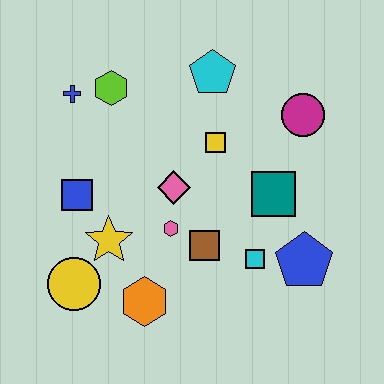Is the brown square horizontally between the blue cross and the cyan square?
Yes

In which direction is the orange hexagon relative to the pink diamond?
The orange hexagon is below the pink diamond.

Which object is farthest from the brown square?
The blue cross is farthest from the brown square.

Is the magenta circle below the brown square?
No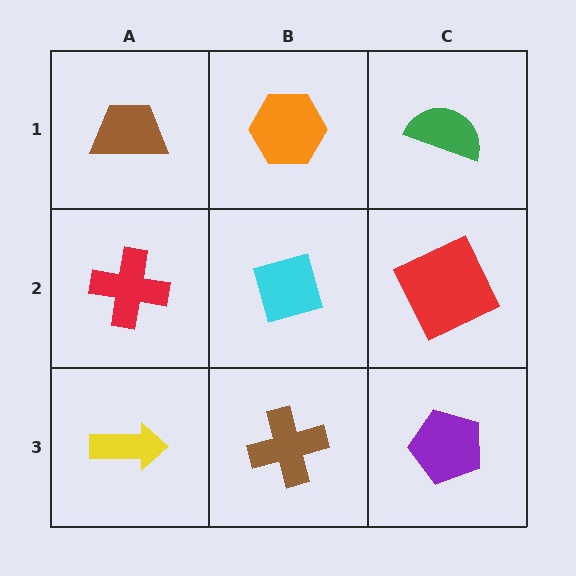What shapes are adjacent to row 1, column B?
A cyan diamond (row 2, column B), a brown trapezoid (row 1, column A), a green semicircle (row 1, column C).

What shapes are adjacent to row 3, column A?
A red cross (row 2, column A), a brown cross (row 3, column B).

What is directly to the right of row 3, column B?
A purple pentagon.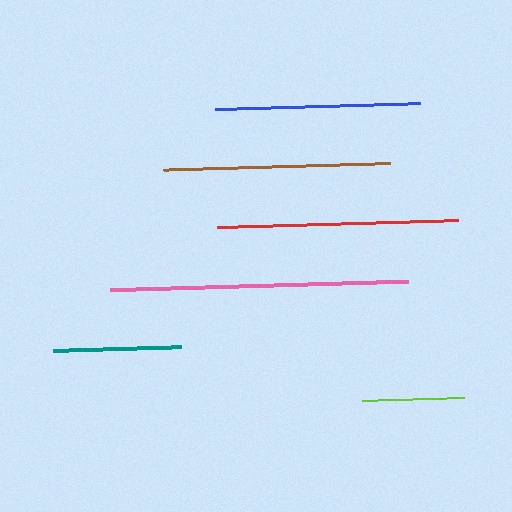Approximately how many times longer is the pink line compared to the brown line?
The pink line is approximately 1.3 times the length of the brown line.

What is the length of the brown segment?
The brown segment is approximately 227 pixels long.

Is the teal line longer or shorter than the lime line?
The teal line is longer than the lime line.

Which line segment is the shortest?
The lime line is the shortest at approximately 103 pixels.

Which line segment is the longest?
The pink line is the longest at approximately 298 pixels.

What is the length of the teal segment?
The teal segment is approximately 128 pixels long.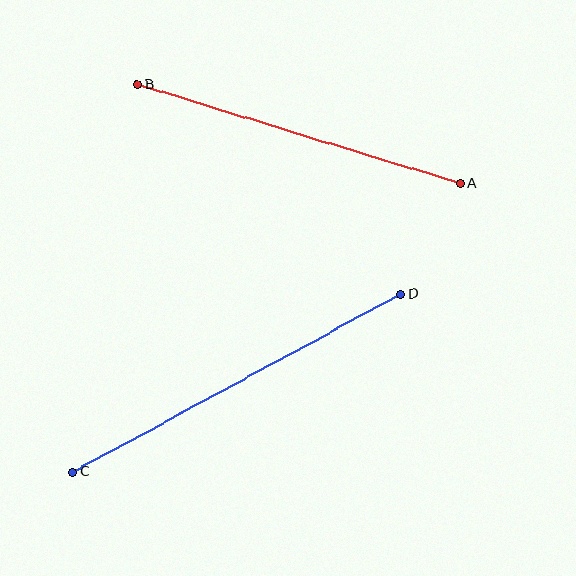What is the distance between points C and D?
The distance is approximately 373 pixels.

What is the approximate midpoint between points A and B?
The midpoint is at approximately (299, 134) pixels.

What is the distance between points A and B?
The distance is approximately 338 pixels.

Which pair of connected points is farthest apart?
Points C and D are farthest apart.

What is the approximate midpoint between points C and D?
The midpoint is at approximately (237, 383) pixels.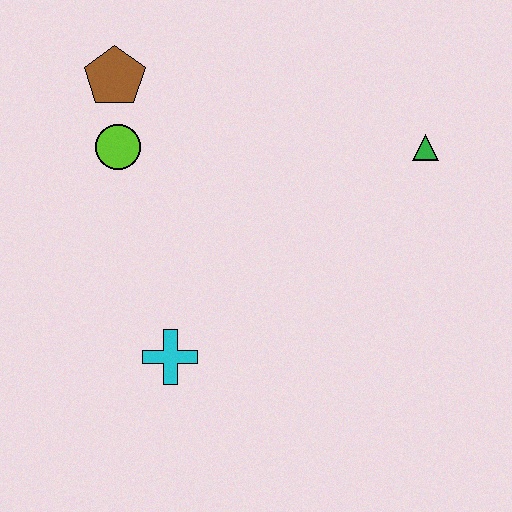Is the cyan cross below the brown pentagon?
Yes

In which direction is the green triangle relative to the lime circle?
The green triangle is to the right of the lime circle.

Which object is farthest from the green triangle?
The cyan cross is farthest from the green triangle.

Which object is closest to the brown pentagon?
The lime circle is closest to the brown pentagon.